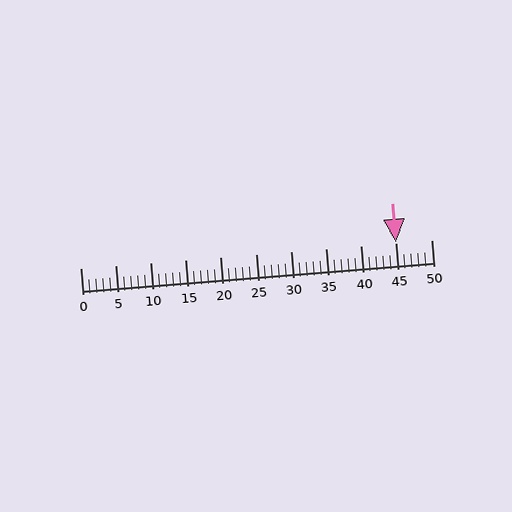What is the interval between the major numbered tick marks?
The major tick marks are spaced 5 units apart.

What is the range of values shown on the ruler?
The ruler shows values from 0 to 50.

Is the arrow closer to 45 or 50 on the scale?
The arrow is closer to 45.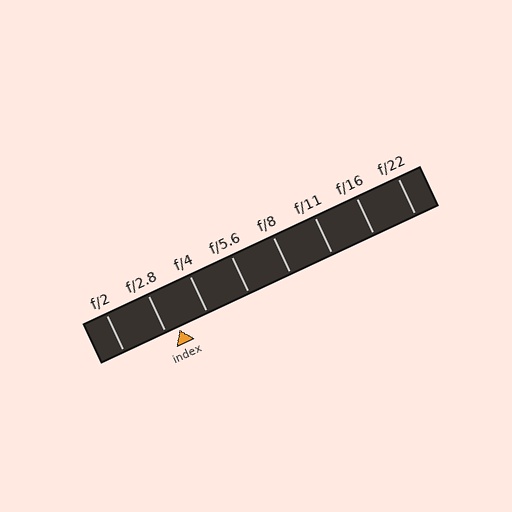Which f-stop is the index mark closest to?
The index mark is closest to f/2.8.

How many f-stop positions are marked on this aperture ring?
There are 8 f-stop positions marked.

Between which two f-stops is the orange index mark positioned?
The index mark is between f/2.8 and f/4.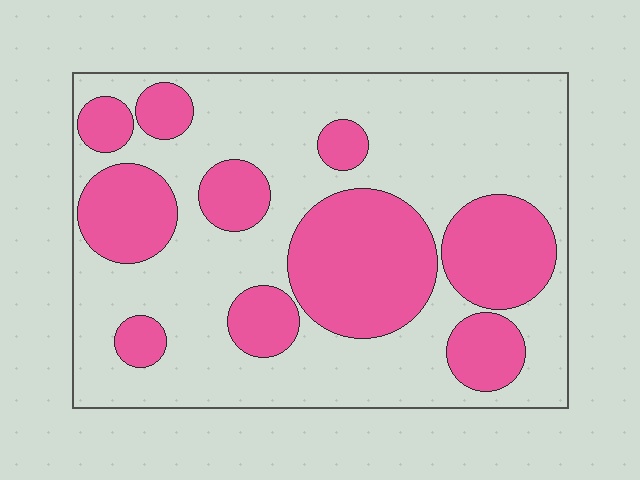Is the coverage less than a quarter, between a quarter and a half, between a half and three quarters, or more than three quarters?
Between a quarter and a half.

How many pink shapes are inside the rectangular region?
10.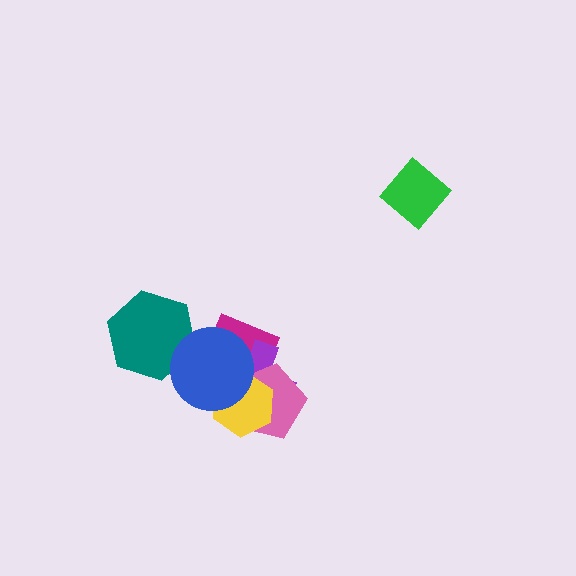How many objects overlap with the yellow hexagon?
4 objects overlap with the yellow hexagon.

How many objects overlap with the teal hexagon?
1 object overlaps with the teal hexagon.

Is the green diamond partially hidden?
No, no other shape covers it.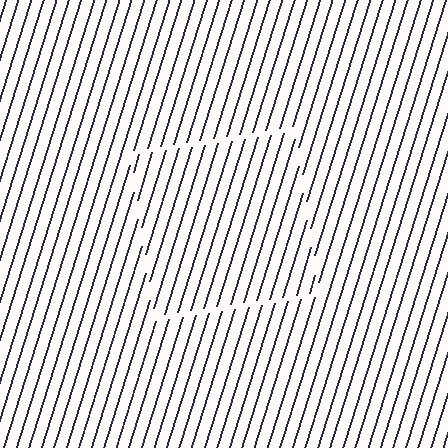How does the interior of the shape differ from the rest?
The interior of the shape contains the same grating, shifted by half a period — the contour is defined by the phase discontinuity where line-ends from the inner and outer gratings abut.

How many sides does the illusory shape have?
4 sides — the line-ends trace a square.